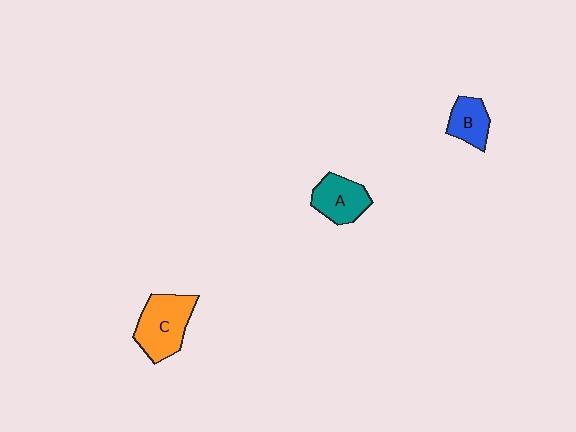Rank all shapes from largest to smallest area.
From largest to smallest: C (orange), A (teal), B (blue).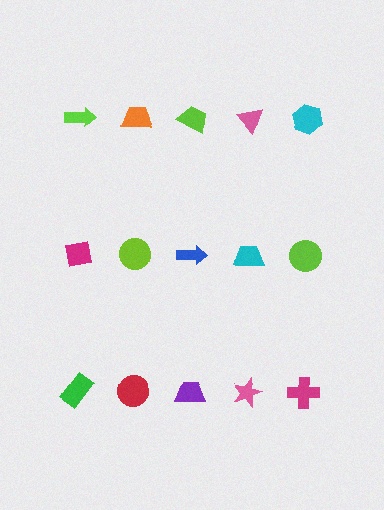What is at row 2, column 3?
A blue arrow.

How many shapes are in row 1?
5 shapes.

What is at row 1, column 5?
A cyan hexagon.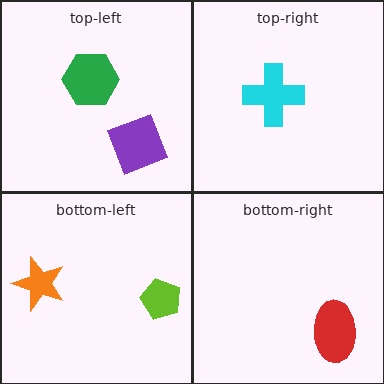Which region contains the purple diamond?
The top-left region.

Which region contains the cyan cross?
The top-right region.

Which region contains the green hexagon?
The top-left region.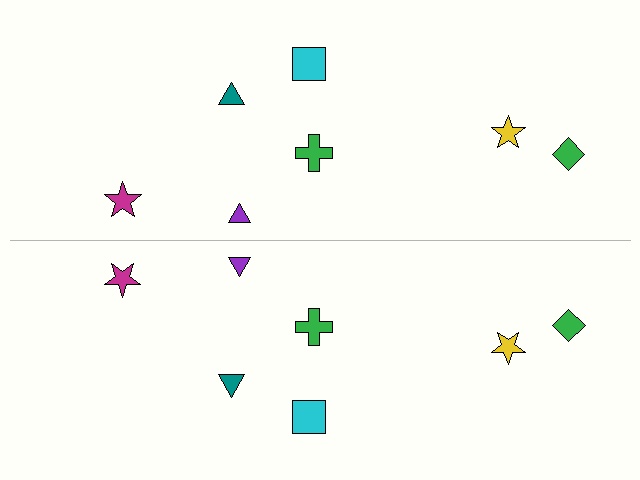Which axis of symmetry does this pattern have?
The pattern has a horizontal axis of symmetry running through the center of the image.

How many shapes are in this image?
There are 14 shapes in this image.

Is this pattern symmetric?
Yes, this pattern has bilateral (reflection) symmetry.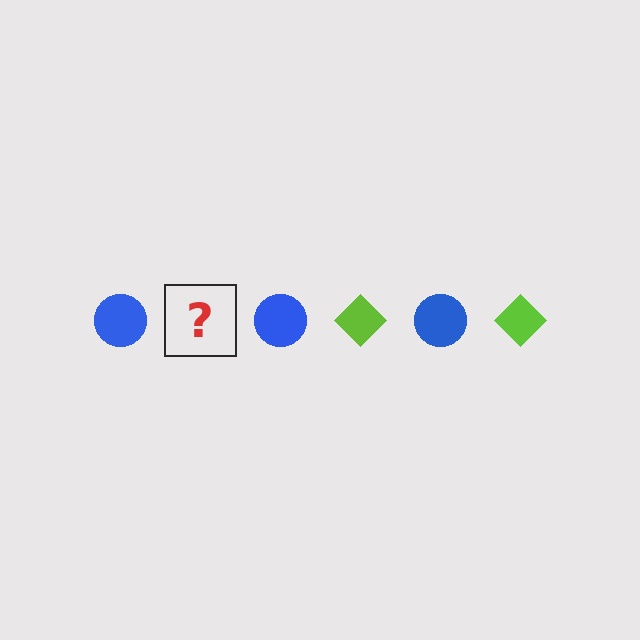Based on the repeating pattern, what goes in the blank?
The blank should be a lime diamond.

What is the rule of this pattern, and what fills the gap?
The rule is that the pattern alternates between blue circle and lime diamond. The gap should be filled with a lime diamond.